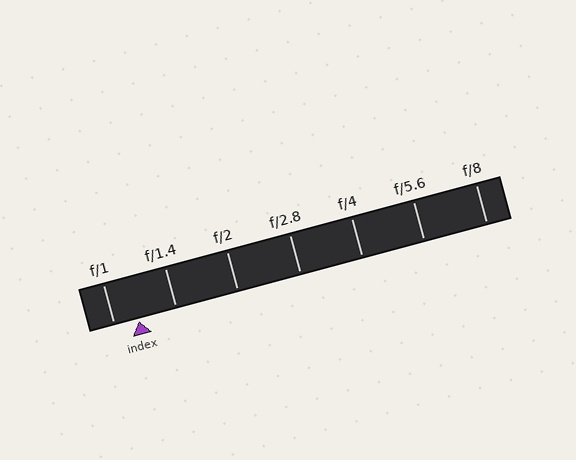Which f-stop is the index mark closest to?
The index mark is closest to f/1.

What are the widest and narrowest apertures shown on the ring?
The widest aperture shown is f/1 and the narrowest is f/8.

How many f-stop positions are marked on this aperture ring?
There are 7 f-stop positions marked.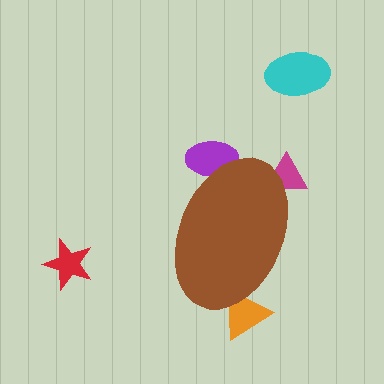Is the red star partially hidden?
No, the red star is fully visible.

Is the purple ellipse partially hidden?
Yes, the purple ellipse is partially hidden behind the brown ellipse.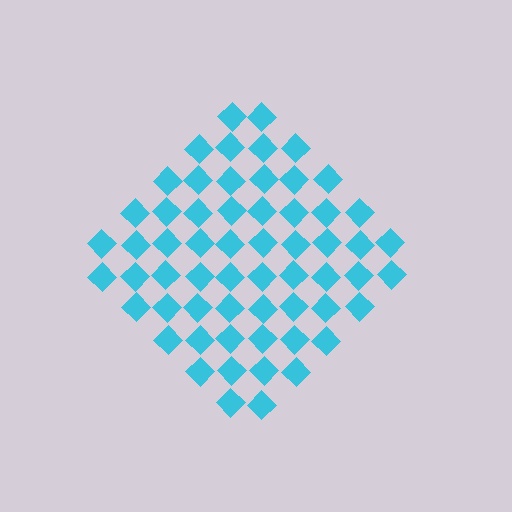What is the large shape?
The large shape is a diamond.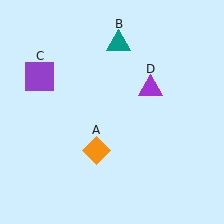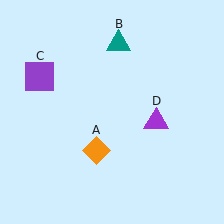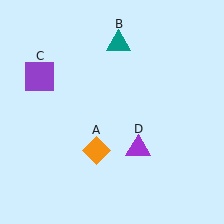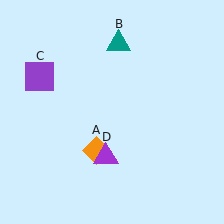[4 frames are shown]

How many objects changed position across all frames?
1 object changed position: purple triangle (object D).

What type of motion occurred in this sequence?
The purple triangle (object D) rotated clockwise around the center of the scene.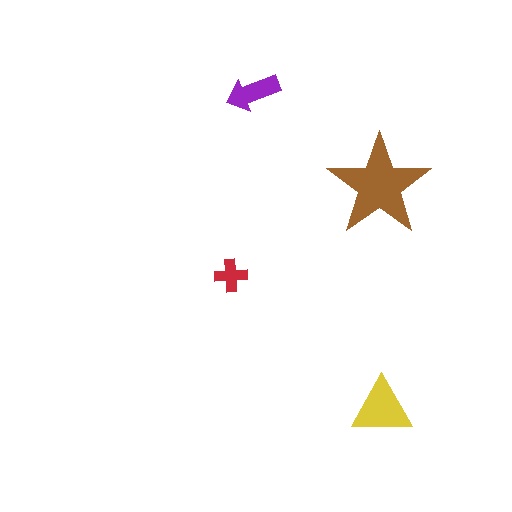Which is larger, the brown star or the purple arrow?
The brown star.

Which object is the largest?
The brown star.